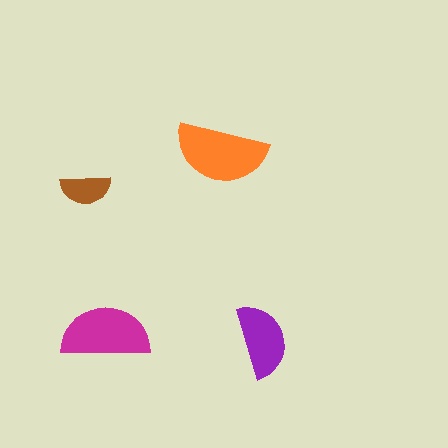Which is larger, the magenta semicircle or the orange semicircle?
The orange one.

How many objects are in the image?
There are 4 objects in the image.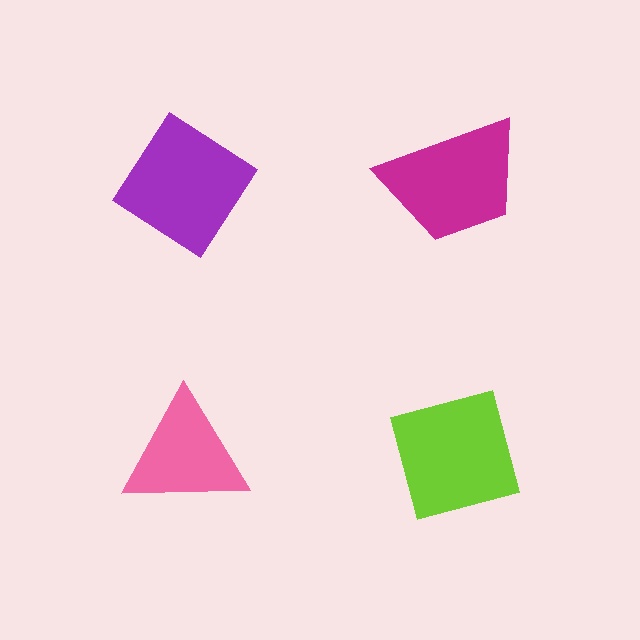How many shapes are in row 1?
2 shapes.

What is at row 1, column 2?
A magenta trapezoid.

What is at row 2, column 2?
A lime square.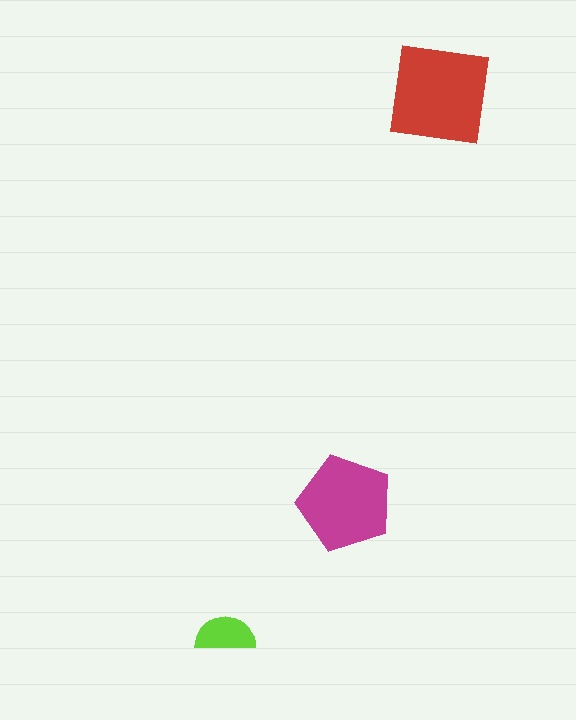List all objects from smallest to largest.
The lime semicircle, the magenta pentagon, the red square.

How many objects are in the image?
There are 3 objects in the image.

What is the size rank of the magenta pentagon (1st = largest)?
2nd.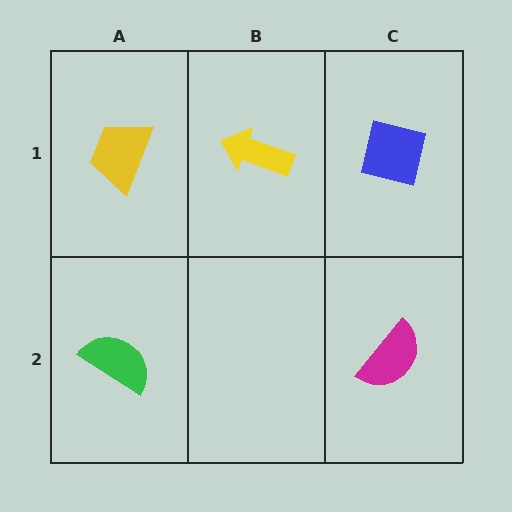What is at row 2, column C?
A magenta semicircle.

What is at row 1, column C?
A blue square.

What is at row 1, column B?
A yellow arrow.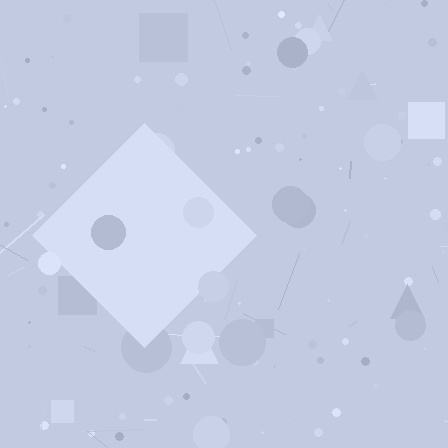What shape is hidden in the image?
A diamond is hidden in the image.